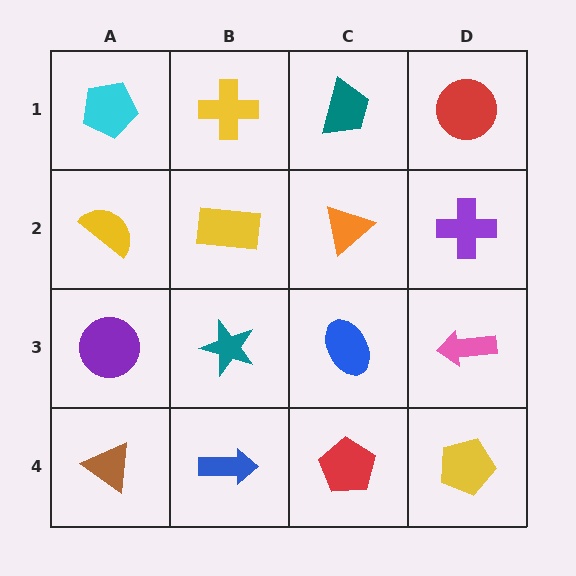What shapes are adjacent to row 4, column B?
A teal star (row 3, column B), a brown triangle (row 4, column A), a red pentagon (row 4, column C).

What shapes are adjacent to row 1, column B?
A yellow rectangle (row 2, column B), a cyan pentagon (row 1, column A), a teal trapezoid (row 1, column C).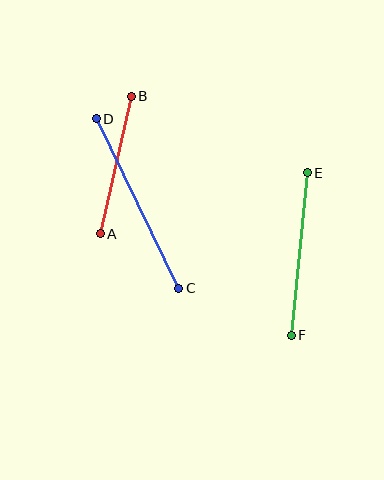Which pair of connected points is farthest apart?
Points C and D are farthest apart.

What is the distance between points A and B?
The distance is approximately 141 pixels.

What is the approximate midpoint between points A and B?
The midpoint is at approximately (116, 165) pixels.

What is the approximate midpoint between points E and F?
The midpoint is at approximately (299, 254) pixels.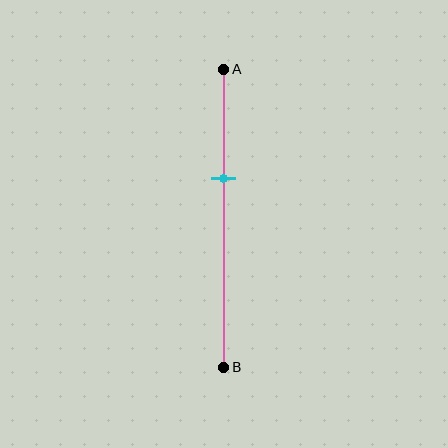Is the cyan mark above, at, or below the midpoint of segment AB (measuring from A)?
The cyan mark is above the midpoint of segment AB.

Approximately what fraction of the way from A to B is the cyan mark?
The cyan mark is approximately 35% of the way from A to B.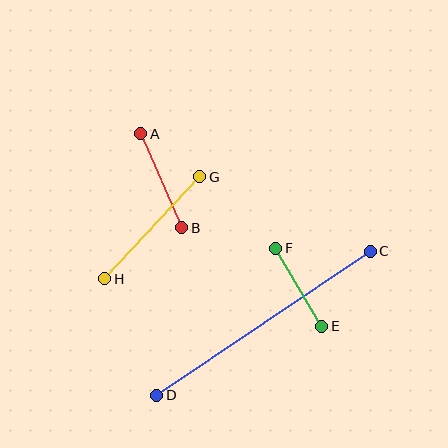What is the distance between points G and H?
The distance is approximately 139 pixels.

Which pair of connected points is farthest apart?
Points C and D are farthest apart.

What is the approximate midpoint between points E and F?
The midpoint is at approximately (299, 287) pixels.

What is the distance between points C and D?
The distance is approximately 258 pixels.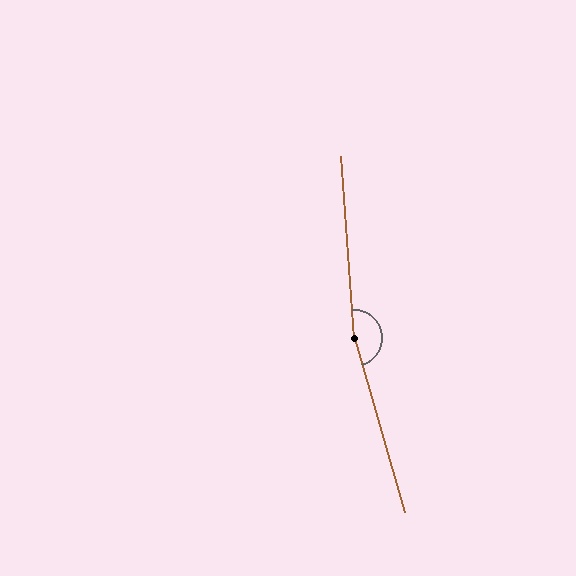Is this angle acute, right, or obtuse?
It is obtuse.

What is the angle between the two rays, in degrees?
Approximately 168 degrees.